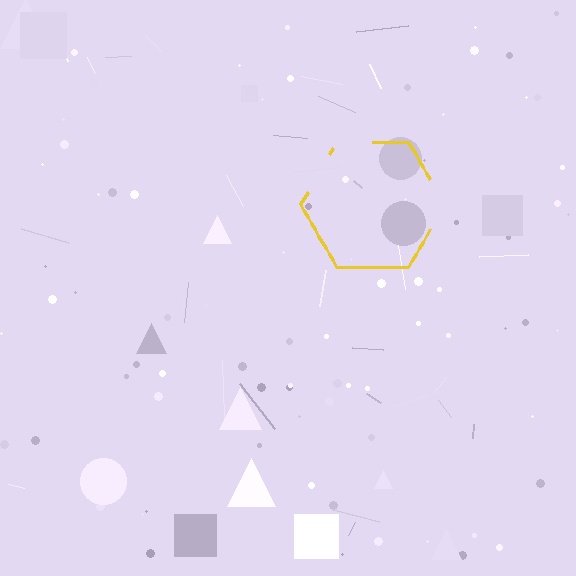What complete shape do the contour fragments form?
The contour fragments form a hexagon.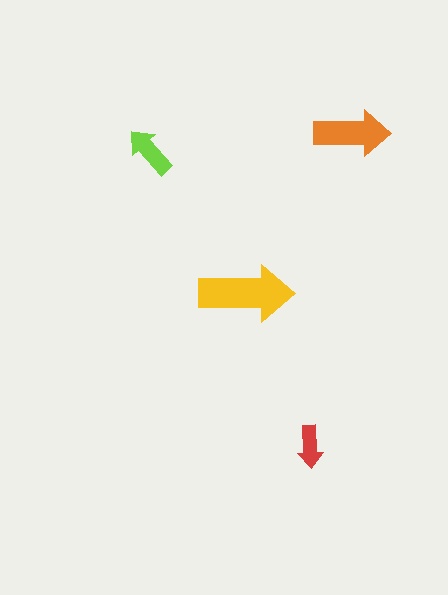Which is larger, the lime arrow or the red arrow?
The lime one.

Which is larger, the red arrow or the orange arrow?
The orange one.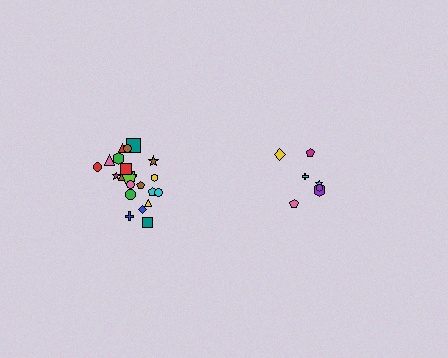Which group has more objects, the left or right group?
The left group.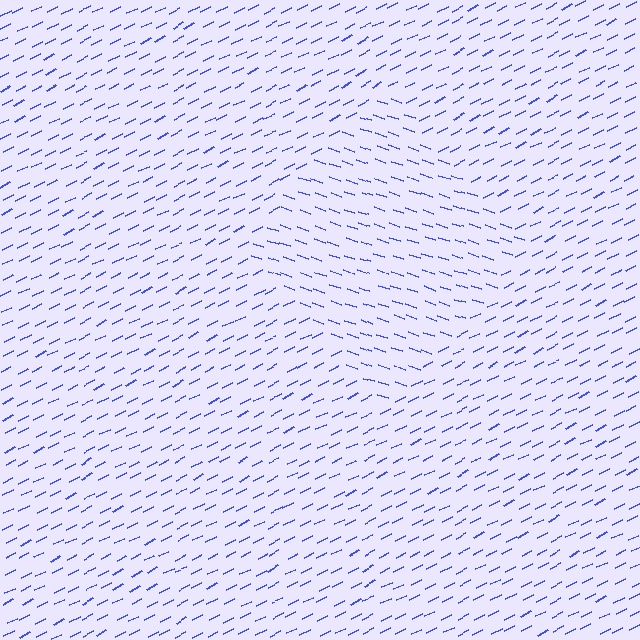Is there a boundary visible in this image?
Yes, there is a texture boundary formed by a change in line orientation.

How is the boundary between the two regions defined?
The boundary is defined purely by a change in line orientation (approximately 45 degrees difference). All lines are the same color and thickness.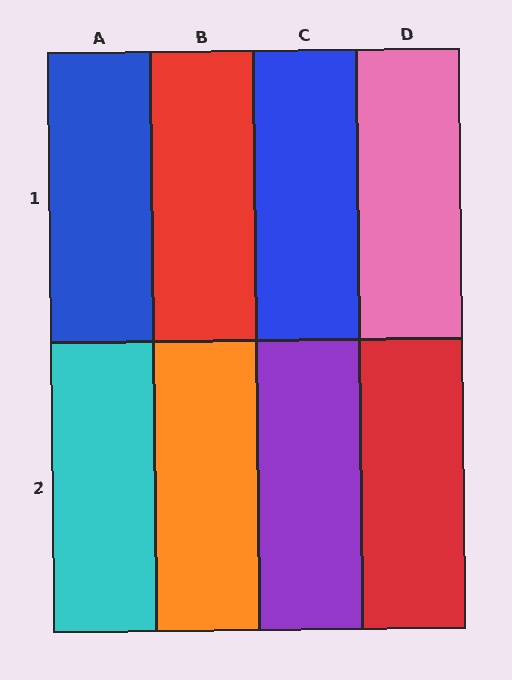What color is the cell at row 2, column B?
Orange.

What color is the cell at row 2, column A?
Cyan.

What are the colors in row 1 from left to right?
Blue, red, blue, pink.